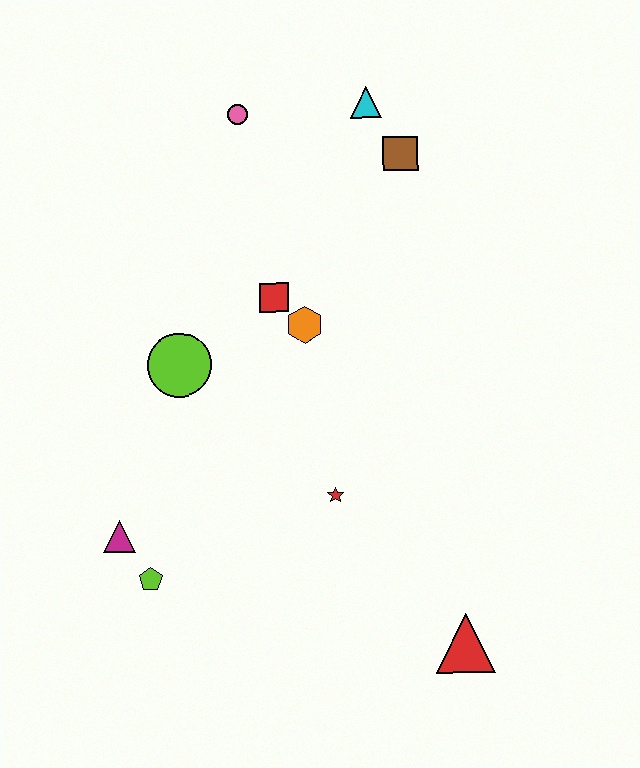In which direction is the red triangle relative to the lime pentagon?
The red triangle is to the right of the lime pentagon.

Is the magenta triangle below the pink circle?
Yes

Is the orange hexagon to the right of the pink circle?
Yes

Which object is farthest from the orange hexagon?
The red triangle is farthest from the orange hexagon.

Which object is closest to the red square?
The orange hexagon is closest to the red square.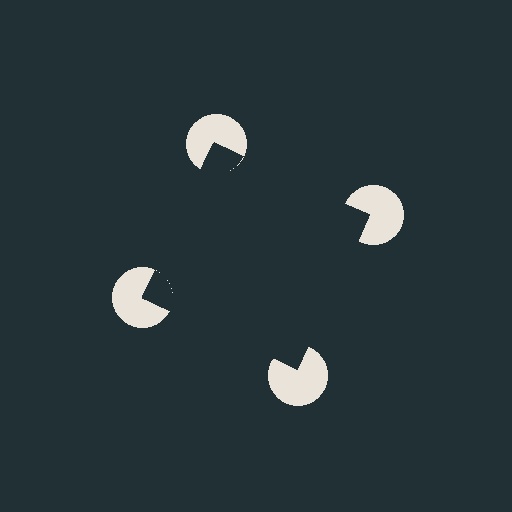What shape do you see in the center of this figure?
An illusory square — its edges are inferred from the aligned wedge cuts in the pac-man discs, not physically drawn.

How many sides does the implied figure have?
4 sides.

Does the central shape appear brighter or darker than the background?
It typically appears slightly darker than the background, even though no actual brightness change is drawn.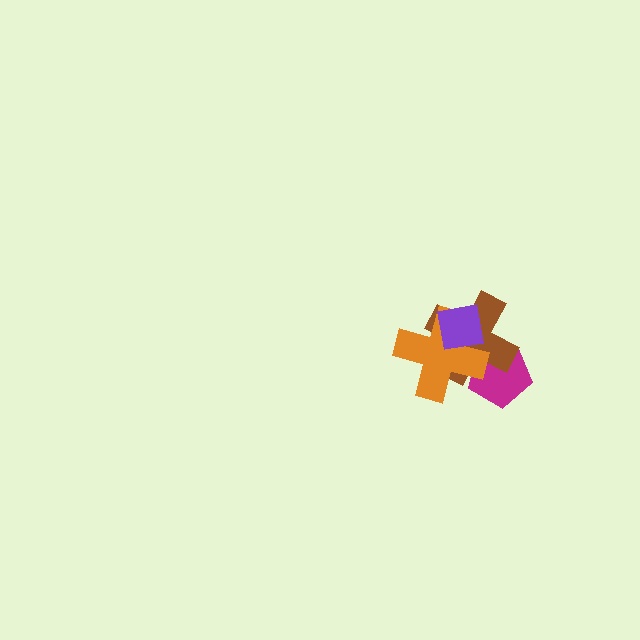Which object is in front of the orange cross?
The purple square is in front of the orange cross.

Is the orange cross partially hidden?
Yes, it is partially covered by another shape.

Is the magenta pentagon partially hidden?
Yes, it is partially covered by another shape.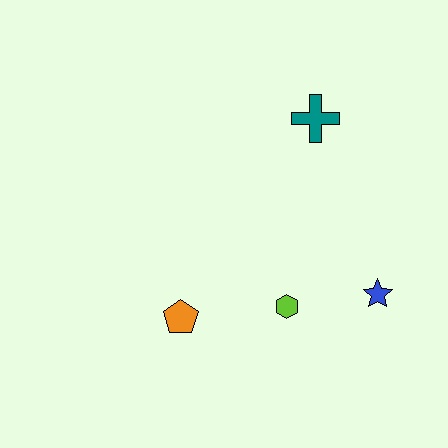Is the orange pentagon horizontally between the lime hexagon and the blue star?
No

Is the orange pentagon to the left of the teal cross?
Yes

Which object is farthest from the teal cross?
The orange pentagon is farthest from the teal cross.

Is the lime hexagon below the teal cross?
Yes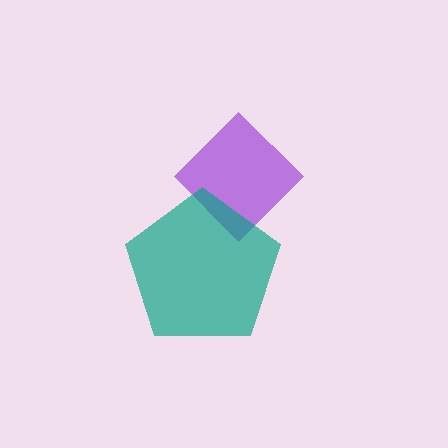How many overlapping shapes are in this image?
There are 2 overlapping shapes in the image.